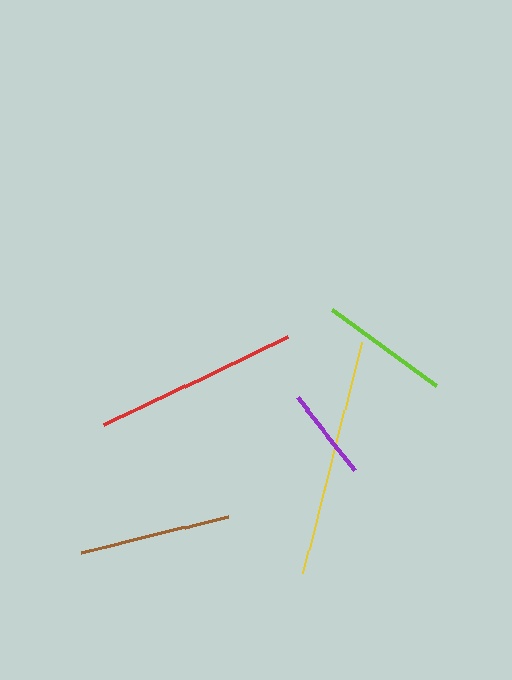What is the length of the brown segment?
The brown segment is approximately 150 pixels long.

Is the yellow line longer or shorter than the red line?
The yellow line is longer than the red line.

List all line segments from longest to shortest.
From longest to shortest: yellow, red, brown, lime, purple.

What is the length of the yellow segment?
The yellow segment is approximately 239 pixels long.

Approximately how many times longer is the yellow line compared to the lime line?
The yellow line is approximately 1.9 times the length of the lime line.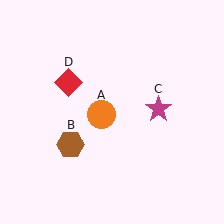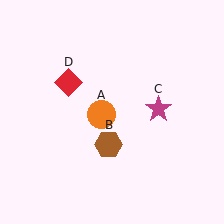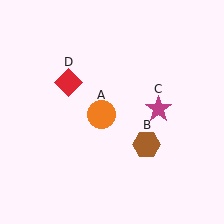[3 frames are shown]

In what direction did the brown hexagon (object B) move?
The brown hexagon (object B) moved right.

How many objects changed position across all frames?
1 object changed position: brown hexagon (object B).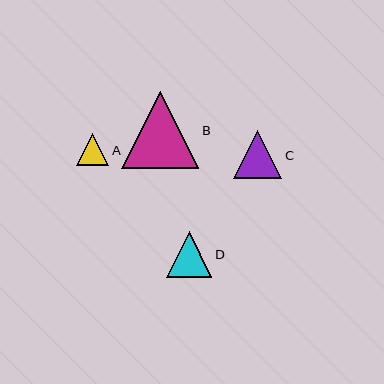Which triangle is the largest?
Triangle B is the largest with a size of approximately 77 pixels.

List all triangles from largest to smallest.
From largest to smallest: B, C, D, A.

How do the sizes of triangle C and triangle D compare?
Triangle C and triangle D are approximately the same size.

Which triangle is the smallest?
Triangle A is the smallest with a size of approximately 32 pixels.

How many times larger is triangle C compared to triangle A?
Triangle C is approximately 1.5 times the size of triangle A.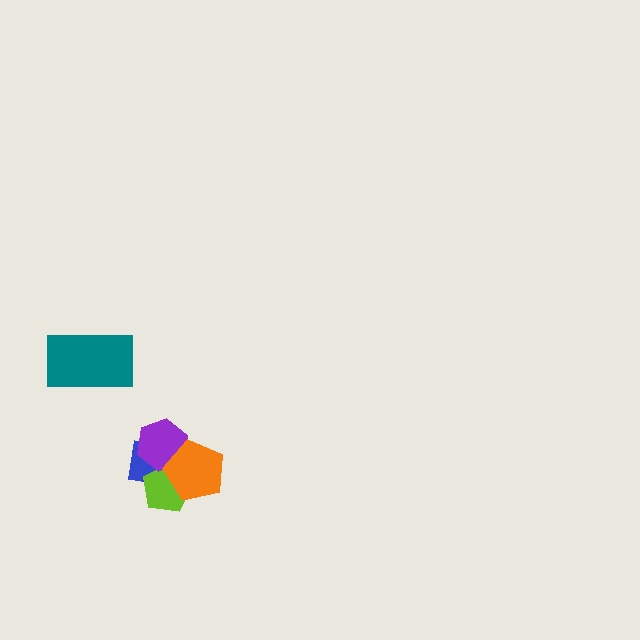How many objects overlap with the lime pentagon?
3 objects overlap with the lime pentagon.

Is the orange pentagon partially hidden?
No, no other shape covers it.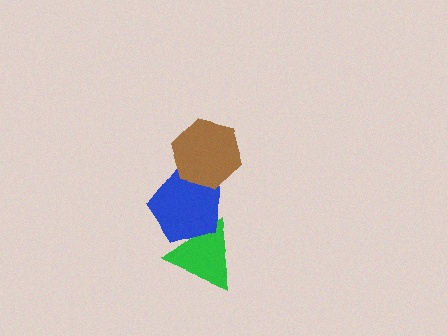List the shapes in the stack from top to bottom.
From top to bottom: the brown hexagon, the blue pentagon, the green triangle.